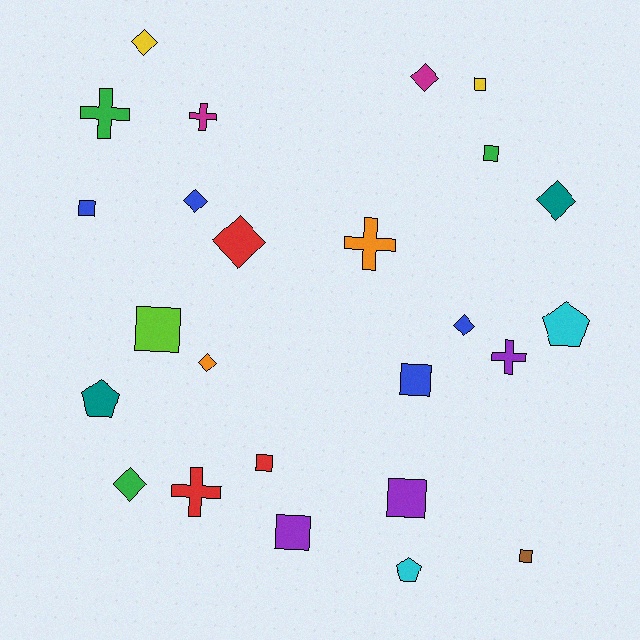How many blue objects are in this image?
There are 4 blue objects.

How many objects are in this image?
There are 25 objects.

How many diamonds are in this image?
There are 8 diamonds.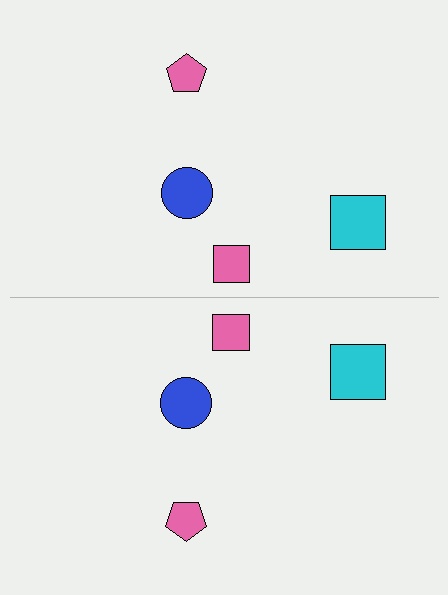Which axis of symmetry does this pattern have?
The pattern has a horizontal axis of symmetry running through the center of the image.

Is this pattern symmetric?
Yes, this pattern has bilateral (reflection) symmetry.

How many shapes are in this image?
There are 8 shapes in this image.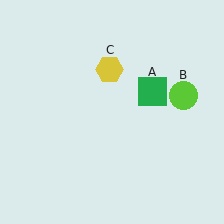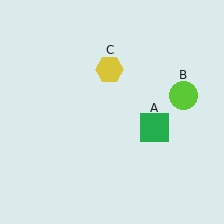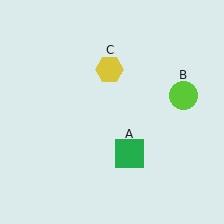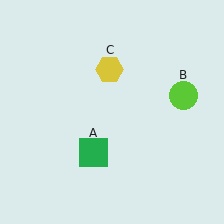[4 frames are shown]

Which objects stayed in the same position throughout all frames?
Lime circle (object B) and yellow hexagon (object C) remained stationary.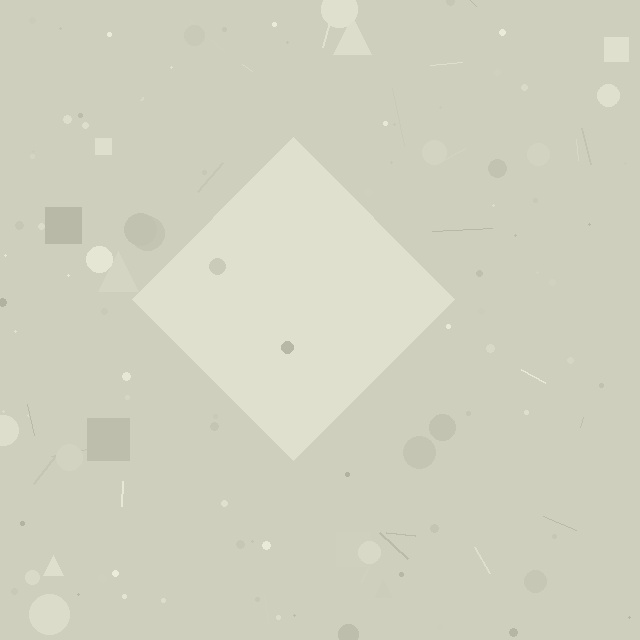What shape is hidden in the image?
A diamond is hidden in the image.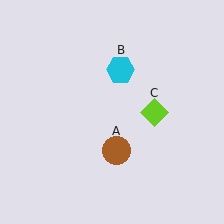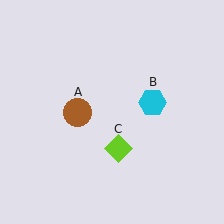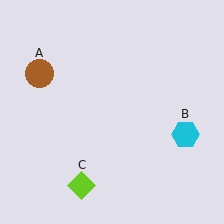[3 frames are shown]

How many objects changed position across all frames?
3 objects changed position: brown circle (object A), cyan hexagon (object B), lime diamond (object C).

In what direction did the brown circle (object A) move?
The brown circle (object A) moved up and to the left.